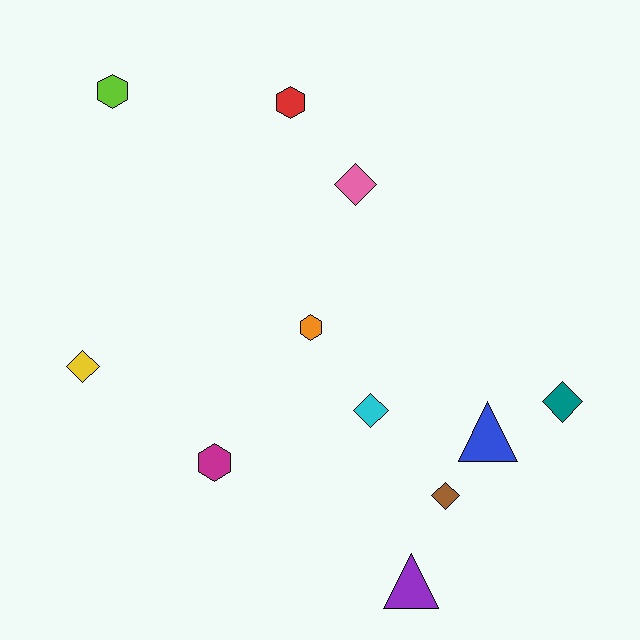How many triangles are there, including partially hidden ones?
There are 2 triangles.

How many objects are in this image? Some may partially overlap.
There are 11 objects.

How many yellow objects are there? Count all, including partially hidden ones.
There is 1 yellow object.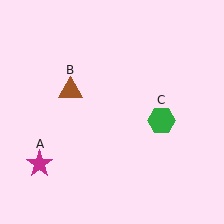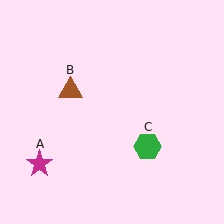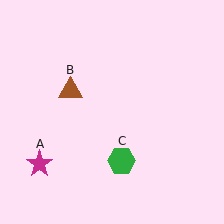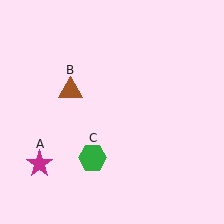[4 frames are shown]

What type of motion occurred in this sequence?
The green hexagon (object C) rotated clockwise around the center of the scene.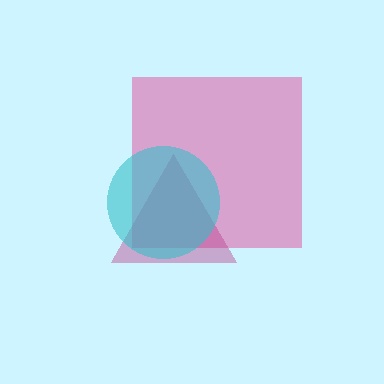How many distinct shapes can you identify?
There are 3 distinct shapes: a pink square, a magenta triangle, a cyan circle.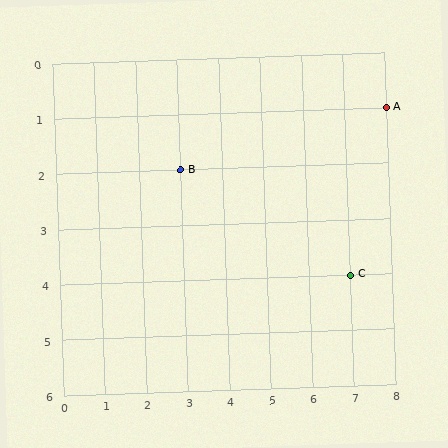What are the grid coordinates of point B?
Point B is at grid coordinates (3, 2).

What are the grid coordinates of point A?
Point A is at grid coordinates (8, 1).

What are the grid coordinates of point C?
Point C is at grid coordinates (7, 4).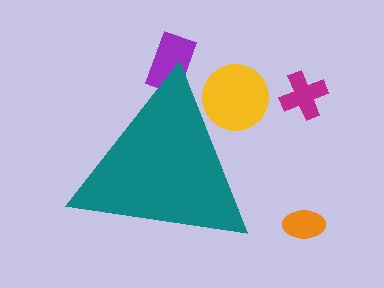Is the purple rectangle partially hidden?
Yes, the purple rectangle is partially hidden behind the teal triangle.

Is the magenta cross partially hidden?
No, the magenta cross is fully visible.